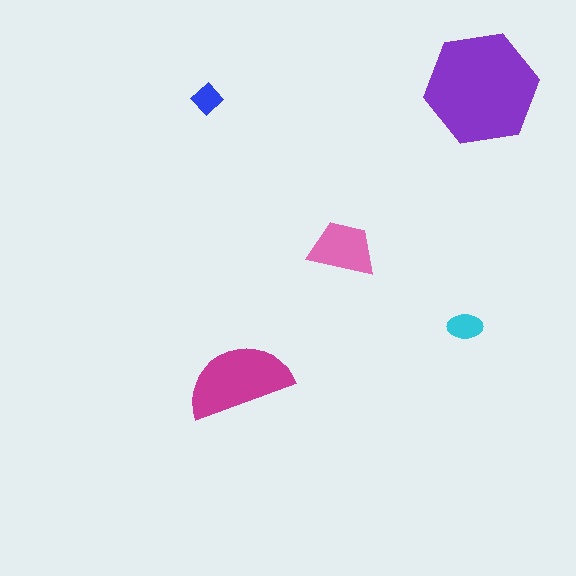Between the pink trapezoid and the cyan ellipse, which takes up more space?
The pink trapezoid.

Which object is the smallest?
The blue diamond.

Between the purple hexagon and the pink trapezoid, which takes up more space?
The purple hexagon.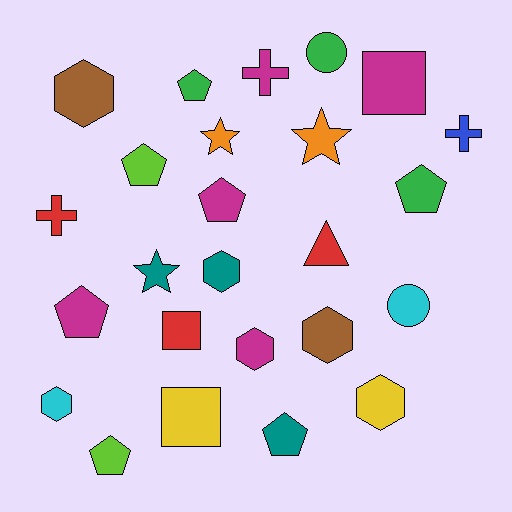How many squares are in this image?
There are 3 squares.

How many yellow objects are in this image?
There are 2 yellow objects.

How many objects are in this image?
There are 25 objects.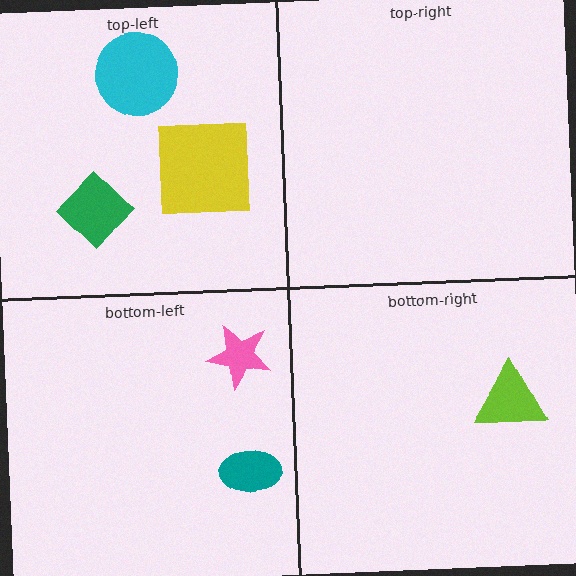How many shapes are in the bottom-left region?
2.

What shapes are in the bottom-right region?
The lime triangle.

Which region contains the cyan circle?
The top-left region.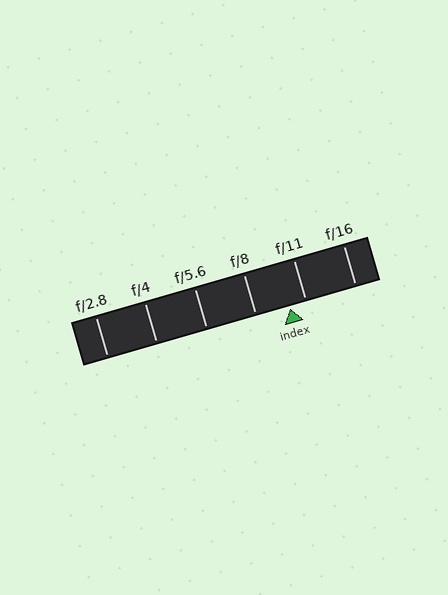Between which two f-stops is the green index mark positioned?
The index mark is between f/8 and f/11.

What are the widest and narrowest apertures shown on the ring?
The widest aperture shown is f/2.8 and the narrowest is f/16.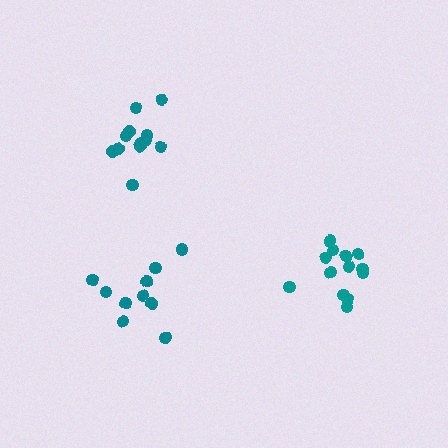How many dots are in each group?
Group 1: 13 dots, Group 2: 13 dots, Group 3: 10 dots (36 total).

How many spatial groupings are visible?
There are 3 spatial groupings.